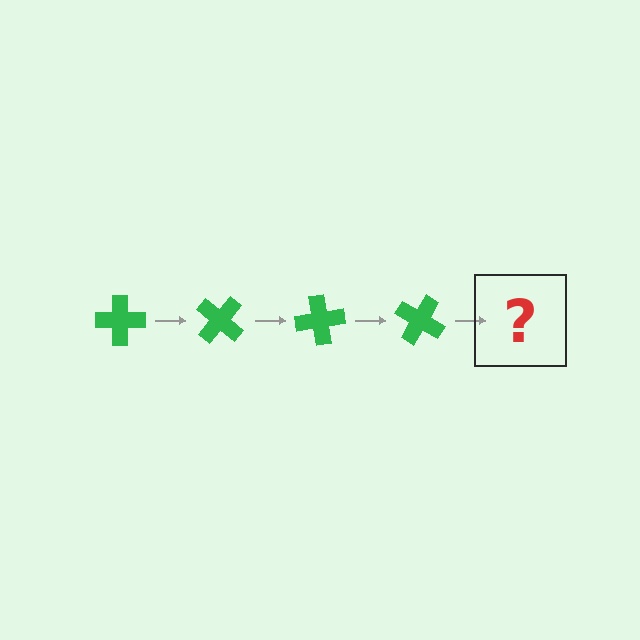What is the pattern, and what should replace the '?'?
The pattern is that the cross rotates 40 degrees each step. The '?' should be a green cross rotated 160 degrees.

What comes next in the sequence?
The next element should be a green cross rotated 160 degrees.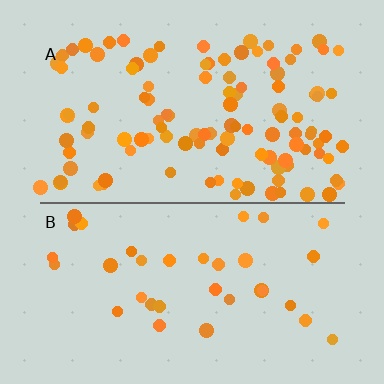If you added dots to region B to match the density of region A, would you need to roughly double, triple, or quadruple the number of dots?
Approximately triple.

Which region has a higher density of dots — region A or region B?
A (the top).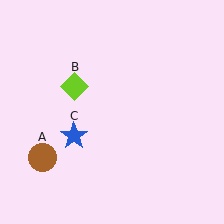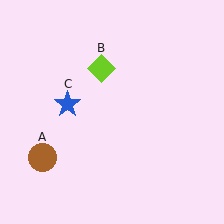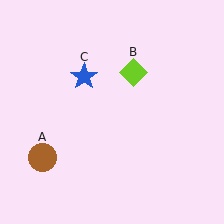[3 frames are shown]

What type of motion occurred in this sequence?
The lime diamond (object B), blue star (object C) rotated clockwise around the center of the scene.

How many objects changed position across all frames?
2 objects changed position: lime diamond (object B), blue star (object C).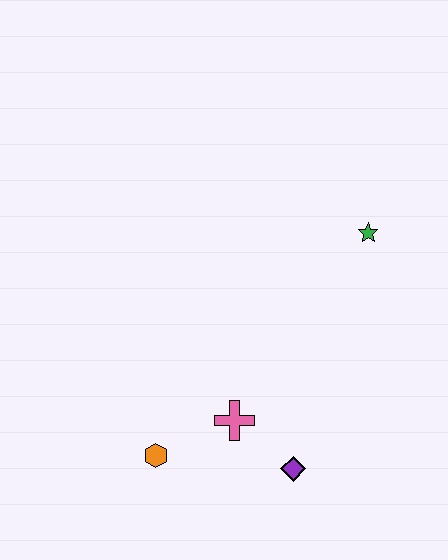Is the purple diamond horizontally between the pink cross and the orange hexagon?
No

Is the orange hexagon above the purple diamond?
Yes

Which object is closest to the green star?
The pink cross is closest to the green star.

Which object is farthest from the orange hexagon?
The green star is farthest from the orange hexagon.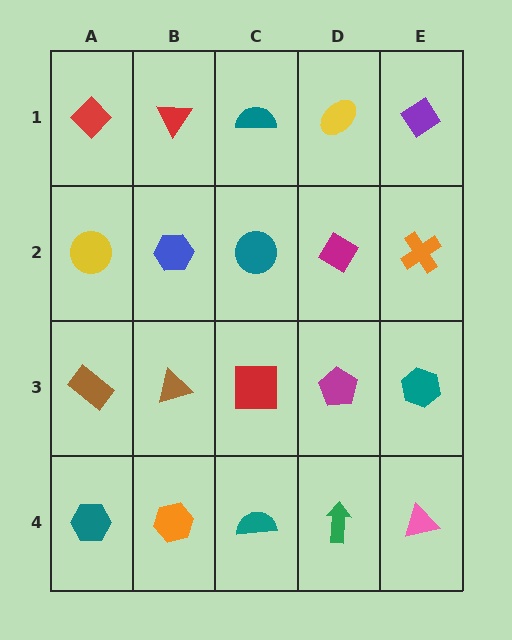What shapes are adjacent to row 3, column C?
A teal circle (row 2, column C), a teal semicircle (row 4, column C), a brown triangle (row 3, column B), a magenta pentagon (row 3, column D).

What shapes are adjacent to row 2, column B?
A red triangle (row 1, column B), a brown triangle (row 3, column B), a yellow circle (row 2, column A), a teal circle (row 2, column C).